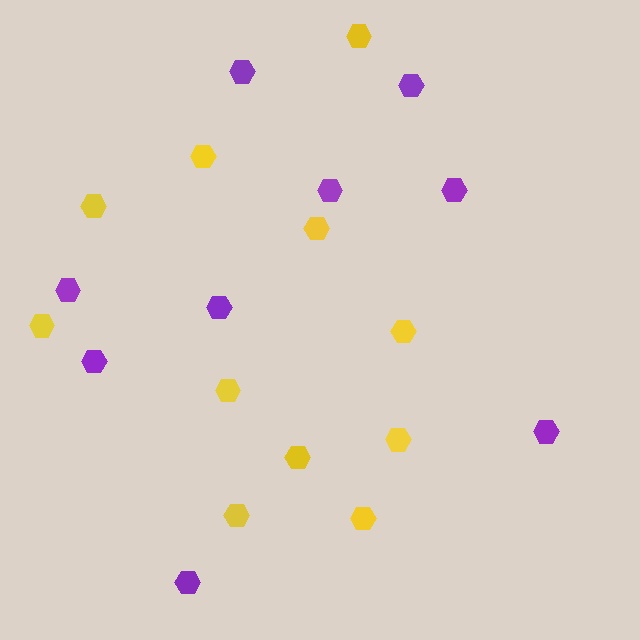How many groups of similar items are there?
There are 2 groups: one group of yellow hexagons (11) and one group of purple hexagons (9).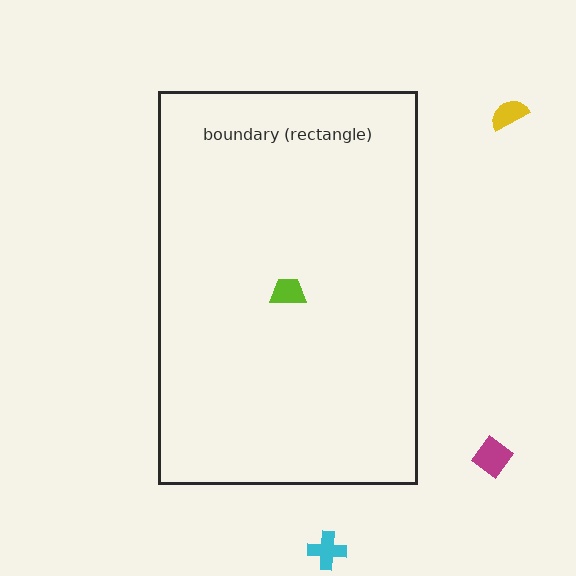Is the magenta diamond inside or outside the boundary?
Outside.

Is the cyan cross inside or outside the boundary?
Outside.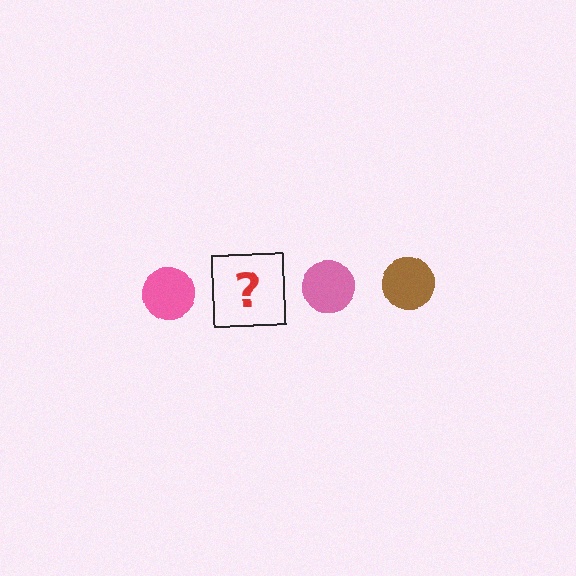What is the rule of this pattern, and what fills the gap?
The rule is that the pattern cycles through pink, brown circles. The gap should be filled with a brown circle.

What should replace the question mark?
The question mark should be replaced with a brown circle.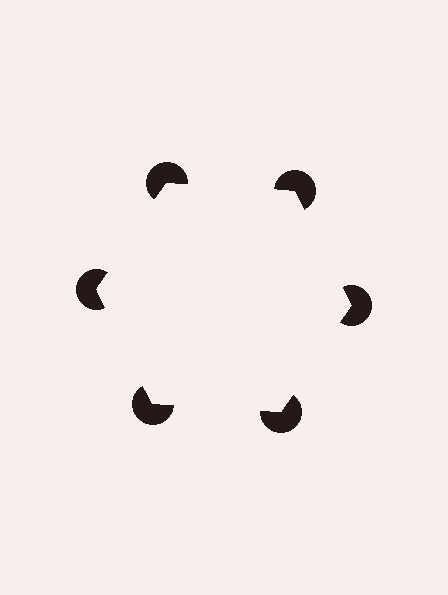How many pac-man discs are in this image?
There are 6 — one at each vertex of the illusory hexagon.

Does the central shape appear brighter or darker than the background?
It typically appears slightly brighter than the background, even though no actual brightness change is drawn.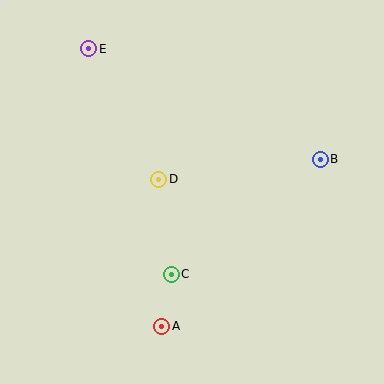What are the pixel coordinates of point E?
Point E is at (89, 49).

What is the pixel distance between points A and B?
The distance between A and B is 230 pixels.